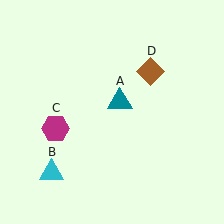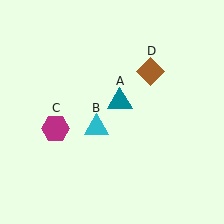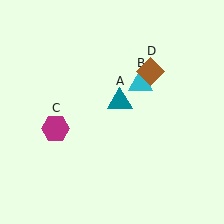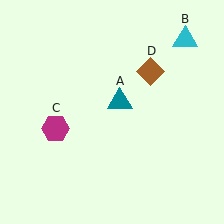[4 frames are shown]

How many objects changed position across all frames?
1 object changed position: cyan triangle (object B).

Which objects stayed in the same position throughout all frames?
Teal triangle (object A) and magenta hexagon (object C) and brown diamond (object D) remained stationary.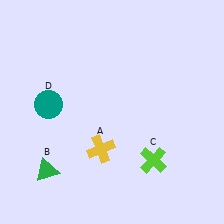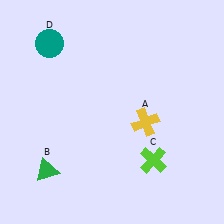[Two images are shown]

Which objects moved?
The objects that moved are: the yellow cross (A), the teal circle (D).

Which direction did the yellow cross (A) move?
The yellow cross (A) moved right.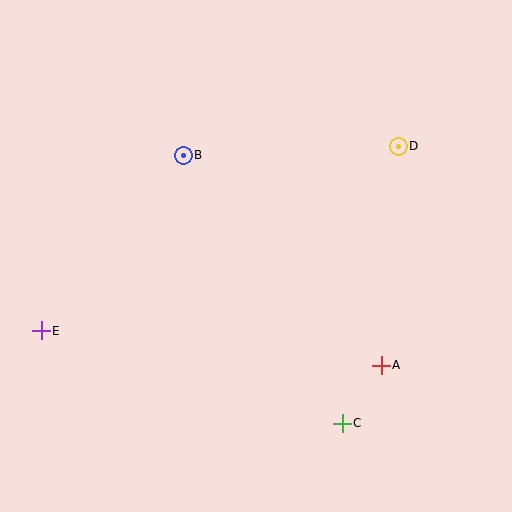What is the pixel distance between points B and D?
The distance between B and D is 215 pixels.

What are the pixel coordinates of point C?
Point C is at (342, 423).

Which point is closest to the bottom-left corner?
Point E is closest to the bottom-left corner.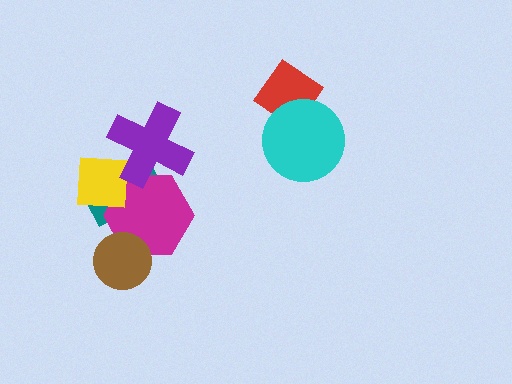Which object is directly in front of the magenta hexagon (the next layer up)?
The yellow square is directly in front of the magenta hexagon.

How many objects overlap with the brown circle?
1 object overlaps with the brown circle.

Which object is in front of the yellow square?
The purple cross is in front of the yellow square.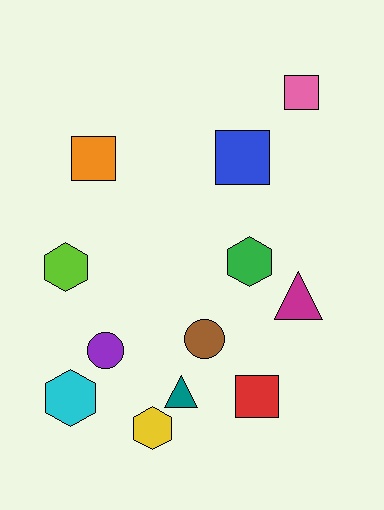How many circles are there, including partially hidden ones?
There are 2 circles.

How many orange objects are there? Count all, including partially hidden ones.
There is 1 orange object.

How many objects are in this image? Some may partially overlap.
There are 12 objects.